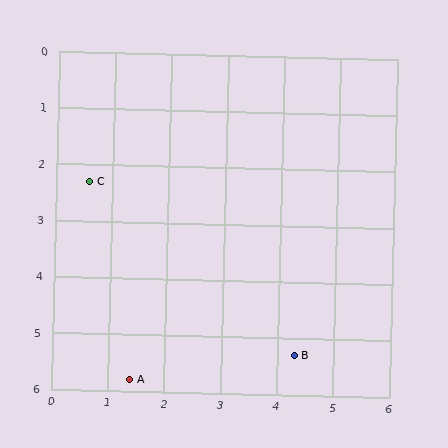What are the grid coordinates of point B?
Point B is at approximately (4.3, 5.3).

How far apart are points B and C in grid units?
Points B and C are about 4.8 grid units apart.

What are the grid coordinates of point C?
Point C is at approximately (0.6, 2.3).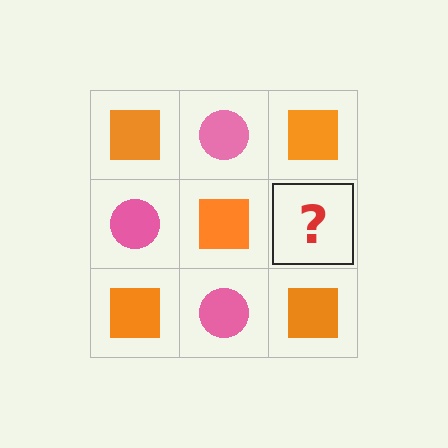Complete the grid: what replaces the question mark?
The question mark should be replaced with a pink circle.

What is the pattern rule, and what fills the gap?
The rule is that it alternates orange square and pink circle in a checkerboard pattern. The gap should be filled with a pink circle.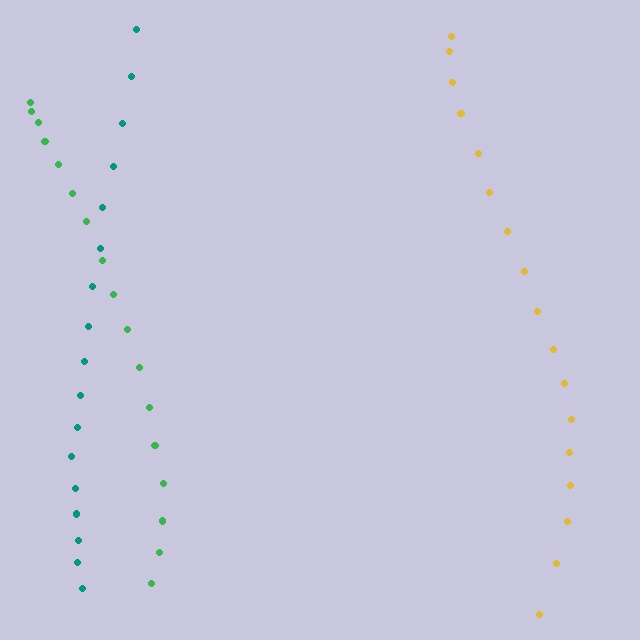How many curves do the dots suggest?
There are 3 distinct paths.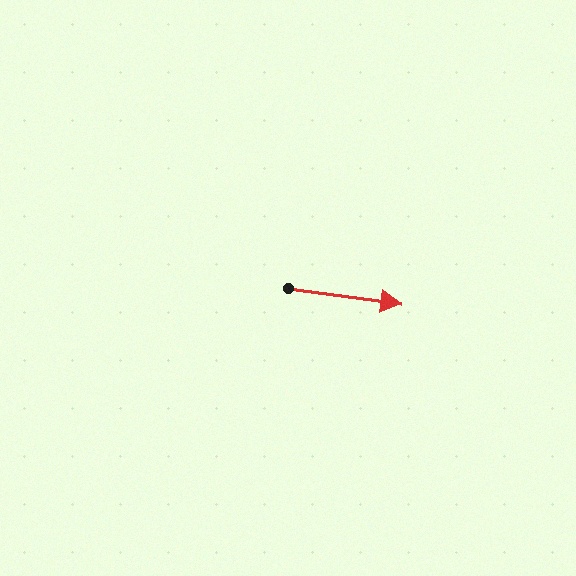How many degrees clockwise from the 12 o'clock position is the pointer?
Approximately 98 degrees.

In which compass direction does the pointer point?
East.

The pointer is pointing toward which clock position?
Roughly 3 o'clock.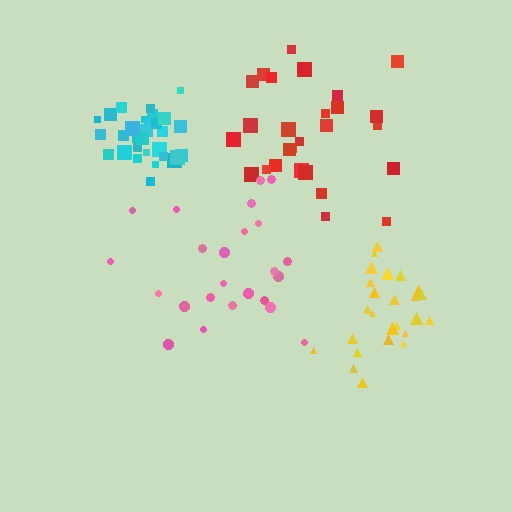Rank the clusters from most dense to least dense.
cyan, yellow, red, pink.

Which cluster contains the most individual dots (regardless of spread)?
Cyan (31).